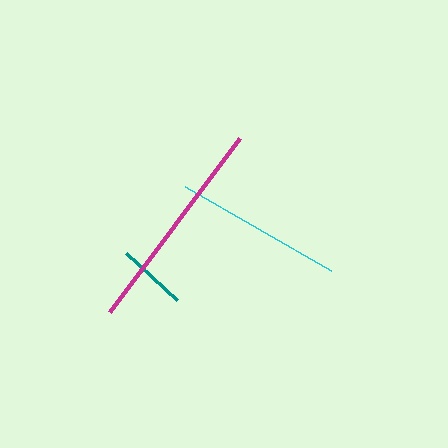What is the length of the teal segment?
The teal segment is approximately 70 pixels long.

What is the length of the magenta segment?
The magenta segment is approximately 217 pixels long.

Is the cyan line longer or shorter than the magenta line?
The magenta line is longer than the cyan line.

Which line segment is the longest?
The magenta line is the longest at approximately 217 pixels.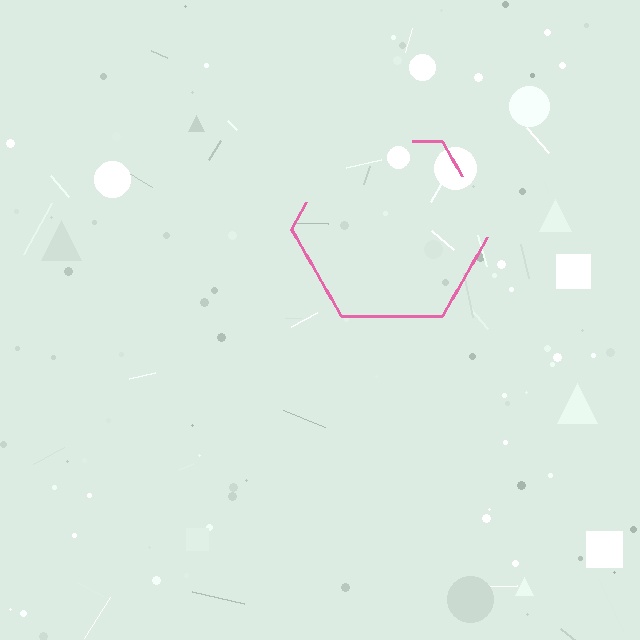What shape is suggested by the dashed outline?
The dashed outline suggests a hexagon.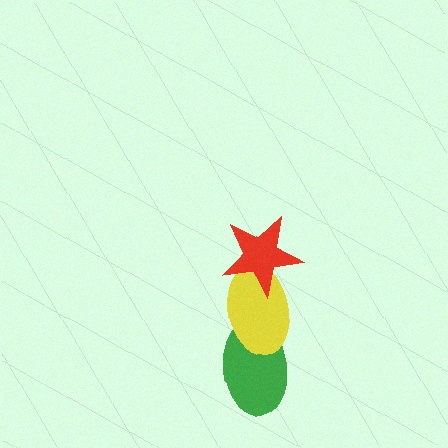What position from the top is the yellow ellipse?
The yellow ellipse is 2nd from the top.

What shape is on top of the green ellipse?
The yellow ellipse is on top of the green ellipse.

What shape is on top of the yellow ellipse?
The red star is on top of the yellow ellipse.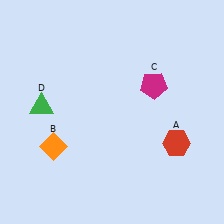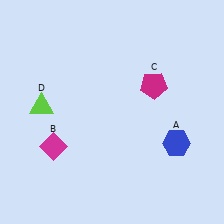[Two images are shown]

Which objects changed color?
A changed from red to blue. B changed from orange to magenta. D changed from green to lime.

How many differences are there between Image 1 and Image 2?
There are 3 differences between the two images.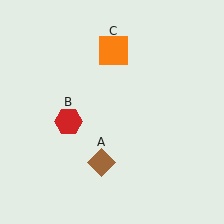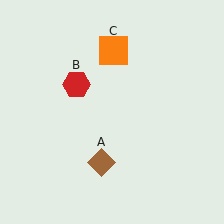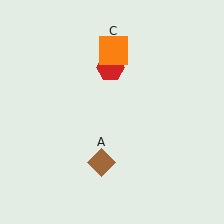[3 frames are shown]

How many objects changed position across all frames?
1 object changed position: red hexagon (object B).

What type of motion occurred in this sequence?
The red hexagon (object B) rotated clockwise around the center of the scene.